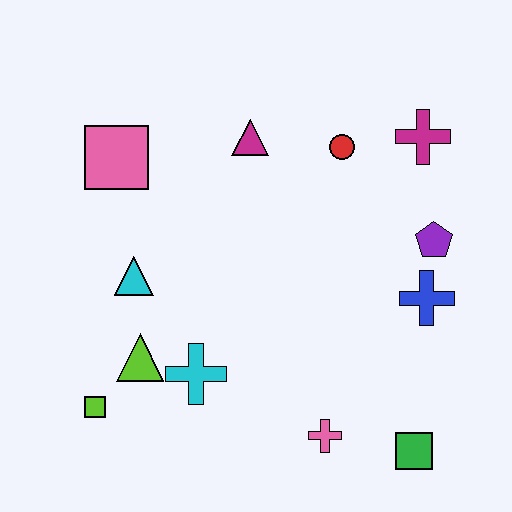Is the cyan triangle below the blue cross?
No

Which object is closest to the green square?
The pink cross is closest to the green square.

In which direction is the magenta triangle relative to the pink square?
The magenta triangle is to the right of the pink square.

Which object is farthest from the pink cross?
The pink square is farthest from the pink cross.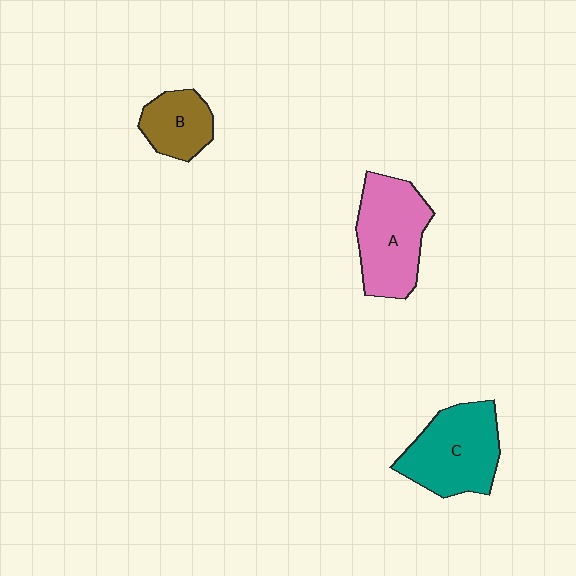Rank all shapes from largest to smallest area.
From largest to smallest: A (pink), C (teal), B (brown).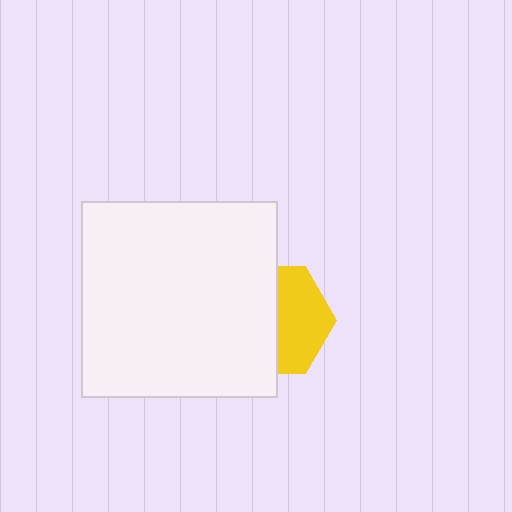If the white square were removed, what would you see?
You would see the complete yellow hexagon.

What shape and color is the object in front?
The object in front is a white square.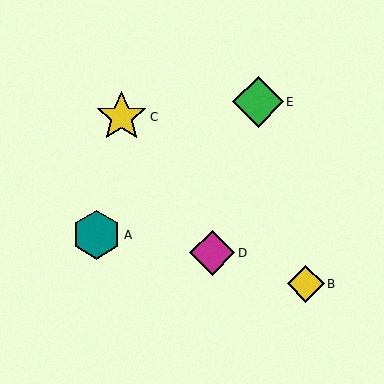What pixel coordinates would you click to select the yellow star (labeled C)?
Click at (122, 117) to select the yellow star C.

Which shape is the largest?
The yellow star (labeled C) is the largest.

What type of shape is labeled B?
Shape B is a yellow diamond.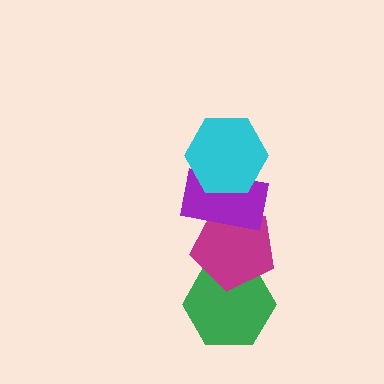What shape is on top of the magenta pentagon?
The purple rectangle is on top of the magenta pentagon.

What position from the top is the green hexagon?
The green hexagon is 4th from the top.